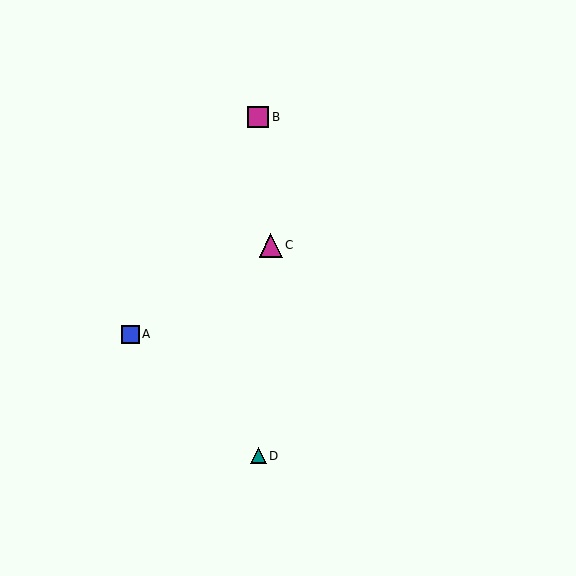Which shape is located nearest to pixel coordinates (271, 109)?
The magenta square (labeled B) at (258, 117) is nearest to that location.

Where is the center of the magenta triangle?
The center of the magenta triangle is at (271, 245).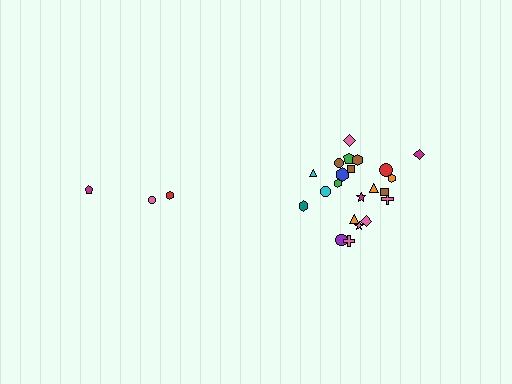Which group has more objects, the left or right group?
The right group.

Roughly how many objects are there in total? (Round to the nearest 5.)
Roughly 25 objects in total.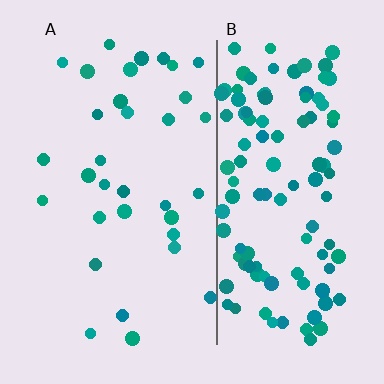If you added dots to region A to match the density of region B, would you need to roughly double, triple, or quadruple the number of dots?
Approximately quadruple.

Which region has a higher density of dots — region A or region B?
B (the right).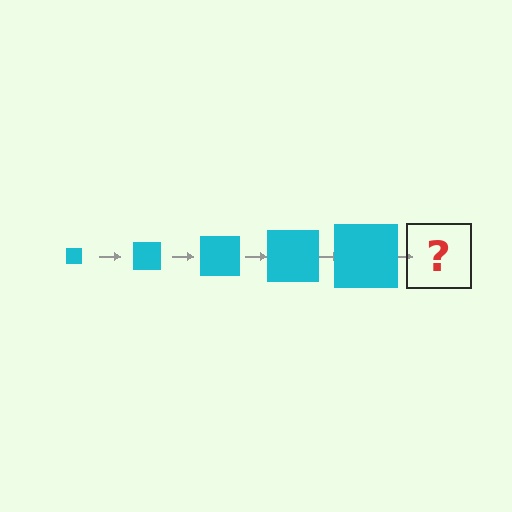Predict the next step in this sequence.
The next step is a cyan square, larger than the previous one.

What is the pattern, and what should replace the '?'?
The pattern is that the square gets progressively larger each step. The '?' should be a cyan square, larger than the previous one.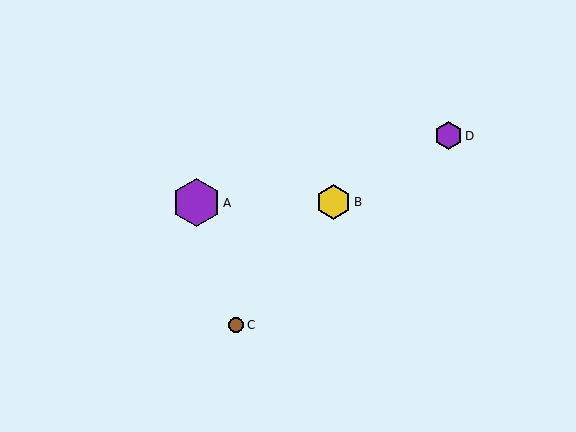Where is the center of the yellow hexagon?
The center of the yellow hexagon is at (333, 202).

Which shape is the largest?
The purple hexagon (labeled A) is the largest.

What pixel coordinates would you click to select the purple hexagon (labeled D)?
Click at (448, 136) to select the purple hexagon D.